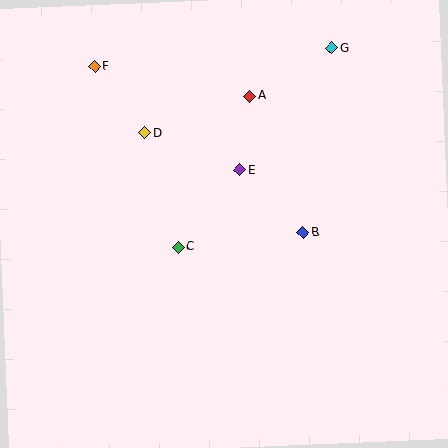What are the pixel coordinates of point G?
Point G is at (332, 48).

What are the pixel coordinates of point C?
Point C is at (178, 247).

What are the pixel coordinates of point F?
Point F is at (94, 67).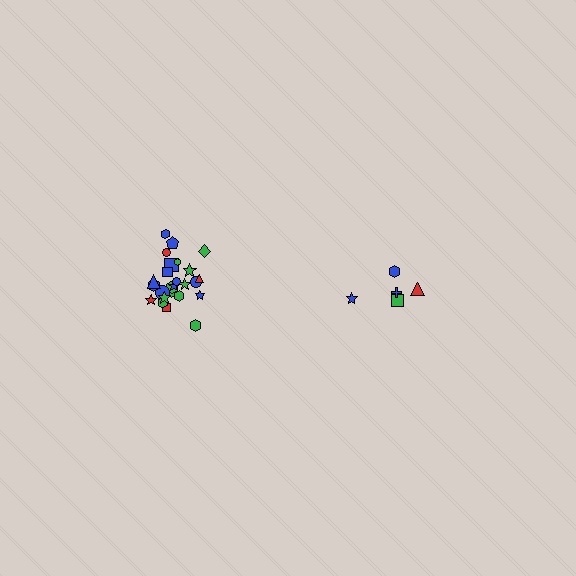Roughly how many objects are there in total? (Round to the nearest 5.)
Roughly 30 objects in total.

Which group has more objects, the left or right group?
The left group.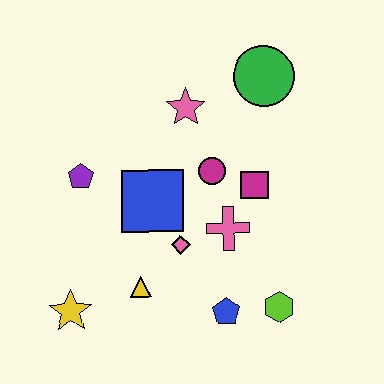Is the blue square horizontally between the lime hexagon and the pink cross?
No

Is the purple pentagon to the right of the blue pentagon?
No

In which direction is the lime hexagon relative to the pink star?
The lime hexagon is below the pink star.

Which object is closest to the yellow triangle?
The pink diamond is closest to the yellow triangle.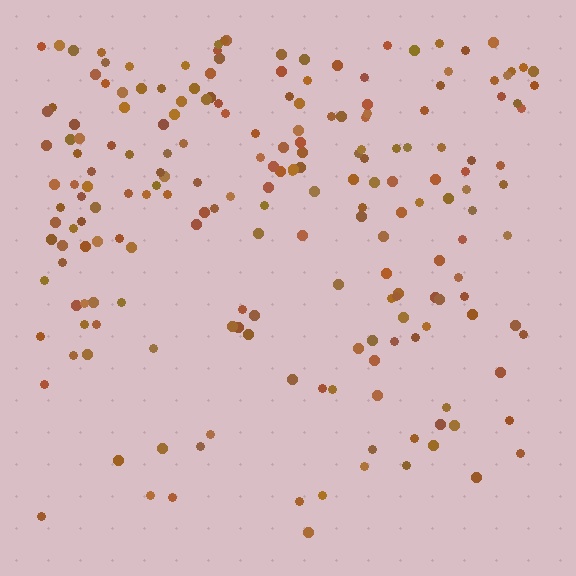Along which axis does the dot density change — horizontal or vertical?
Vertical.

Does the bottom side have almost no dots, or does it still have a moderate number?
Still a moderate number, just noticeably fewer than the top.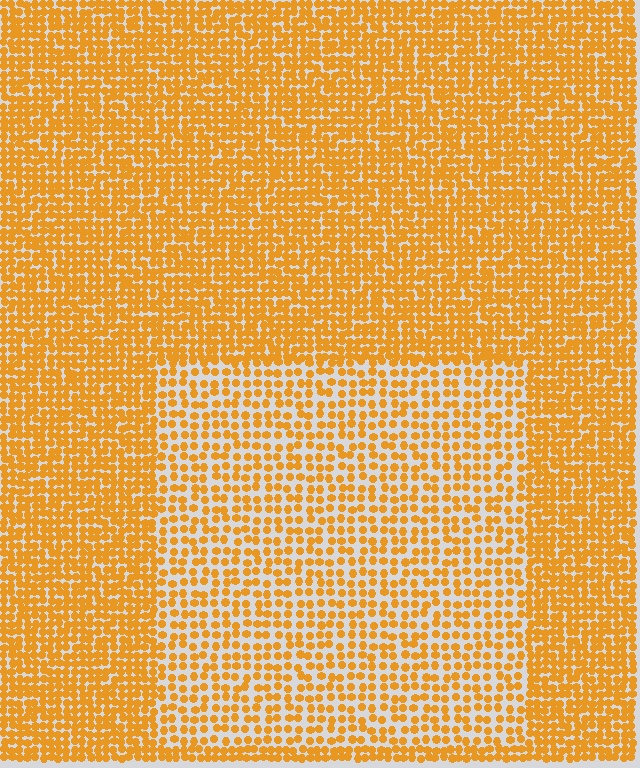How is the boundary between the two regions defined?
The boundary is defined by a change in element density (approximately 1.8x ratio). All elements are the same color, size, and shape.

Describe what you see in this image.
The image contains small orange elements arranged at two different densities. A rectangle-shaped region is visible where the elements are less densely packed than the surrounding area.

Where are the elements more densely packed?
The elements are more densely packed outside the rectangle boundary.